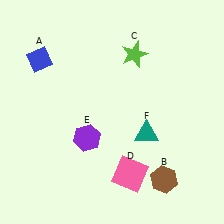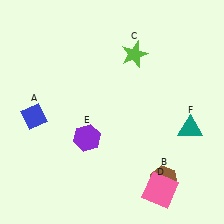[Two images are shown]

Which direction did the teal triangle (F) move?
The teal triangle (F) moved right.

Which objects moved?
The objects that moved are: the blue diamond (A), the pink square (D), the teal triangle (F).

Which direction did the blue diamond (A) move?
The blue diamond (A) moved down.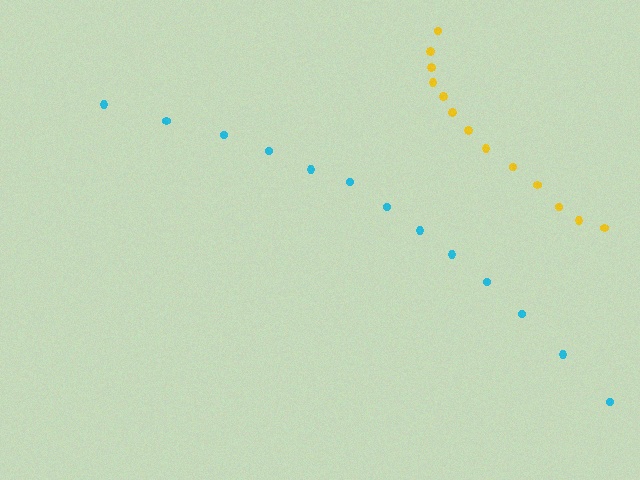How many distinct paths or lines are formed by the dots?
There are 2 distinct paths.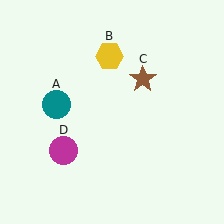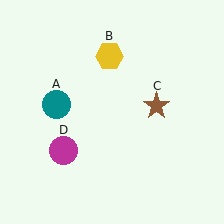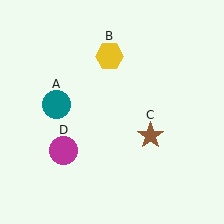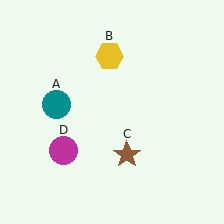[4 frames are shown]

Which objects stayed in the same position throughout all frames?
Teal circle (object A) and yellow hexagon (object B) and magenta circle (object D) remained stationary.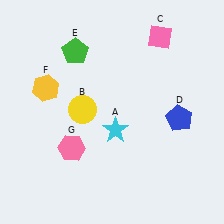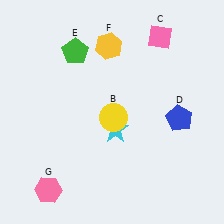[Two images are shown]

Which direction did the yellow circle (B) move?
The yellow circle (B) moved right.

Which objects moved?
The objects that moved are: the yellow circle (B), the yellow hexagon (F), the pink hexagon (G).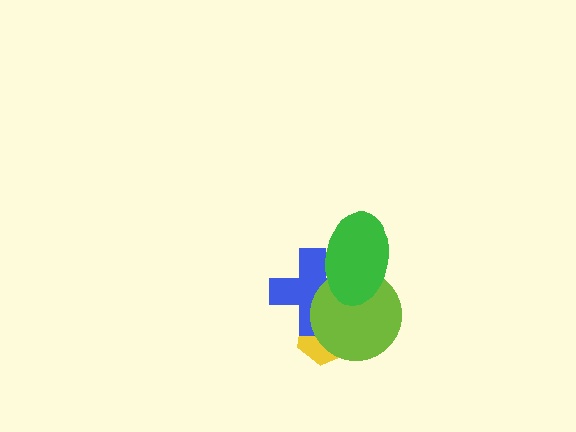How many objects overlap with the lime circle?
3 objects overlap with the lime circle.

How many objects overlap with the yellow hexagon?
2 objects overlap with the yellow hexagon.